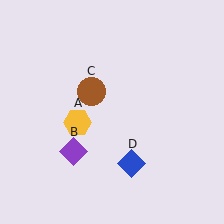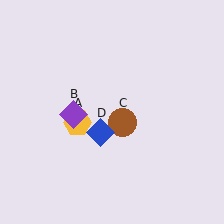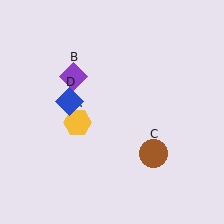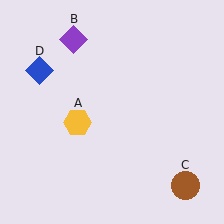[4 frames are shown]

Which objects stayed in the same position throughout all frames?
Yellow hexagon (object A) remained stationary.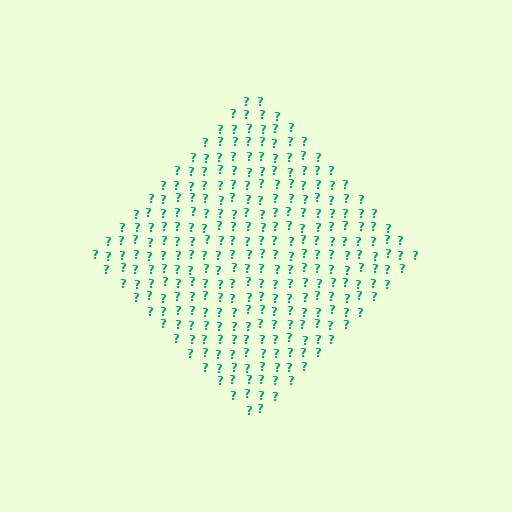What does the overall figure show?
The overall figure shows a diamond.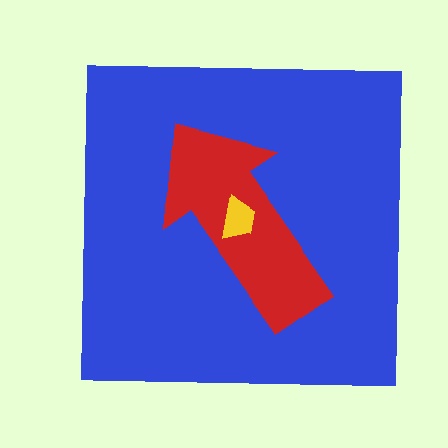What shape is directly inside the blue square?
The red arrow.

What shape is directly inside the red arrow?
The yellow trapezoid.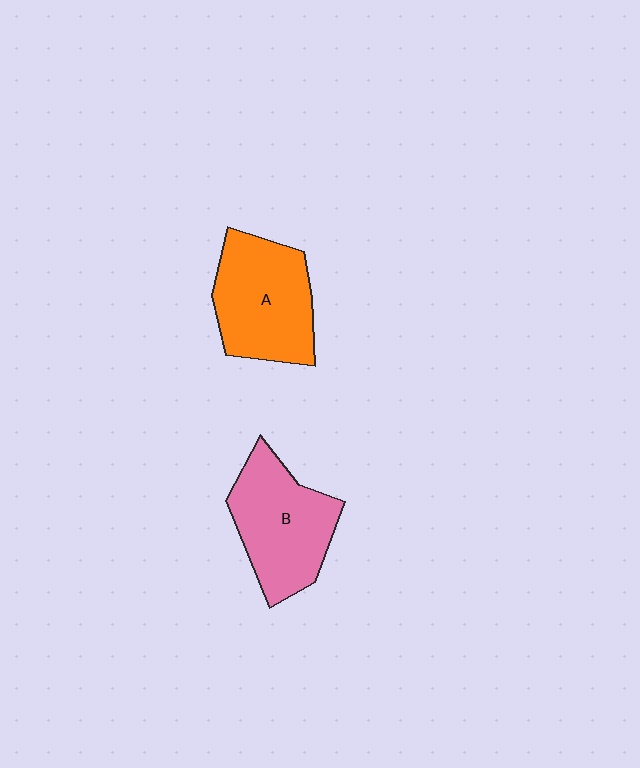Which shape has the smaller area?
Shape B (pink).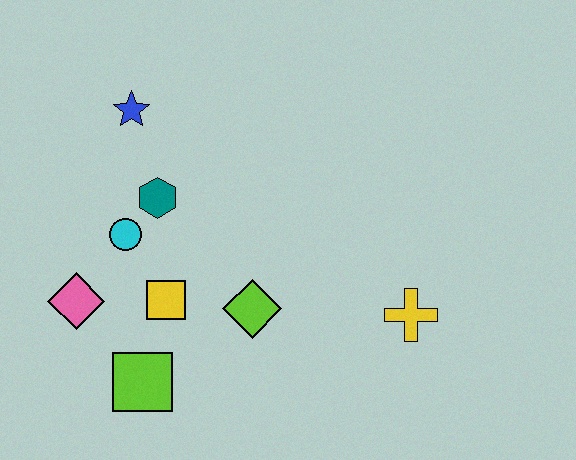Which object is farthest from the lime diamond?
The blue star is farthest from the lime diamond.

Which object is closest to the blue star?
The teal hexagon is closest to the blue star.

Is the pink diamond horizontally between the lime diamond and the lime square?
No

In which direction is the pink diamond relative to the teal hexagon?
The pink diamond is below the teal hexagon.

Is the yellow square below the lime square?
No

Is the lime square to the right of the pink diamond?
Yes